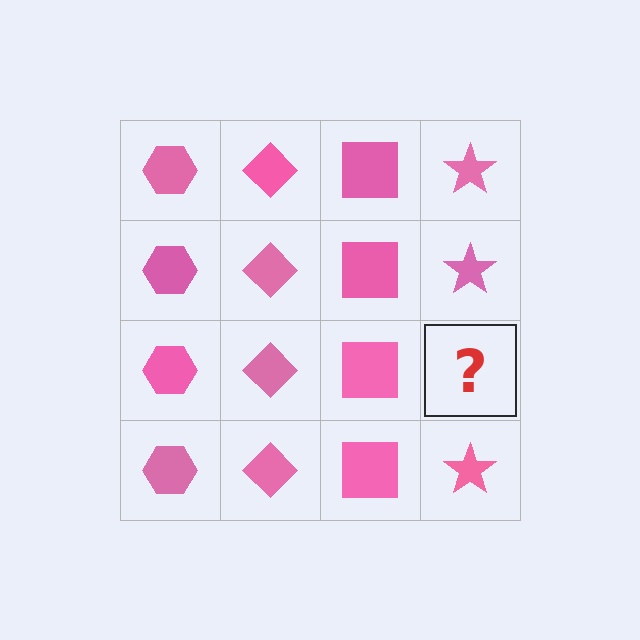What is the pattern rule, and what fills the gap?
The rule is that each column has a consistent shape. The gap should be filled with a pink star.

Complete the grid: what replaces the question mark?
The question mark should be replaced with a pink star.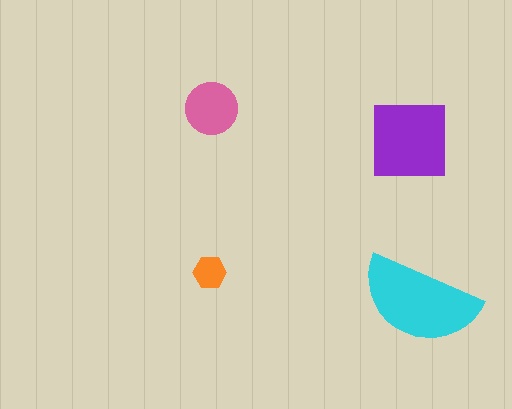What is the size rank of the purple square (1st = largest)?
2nd.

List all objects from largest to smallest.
The cyan semicircle, the purple square, the pink circle, the orange hexagon.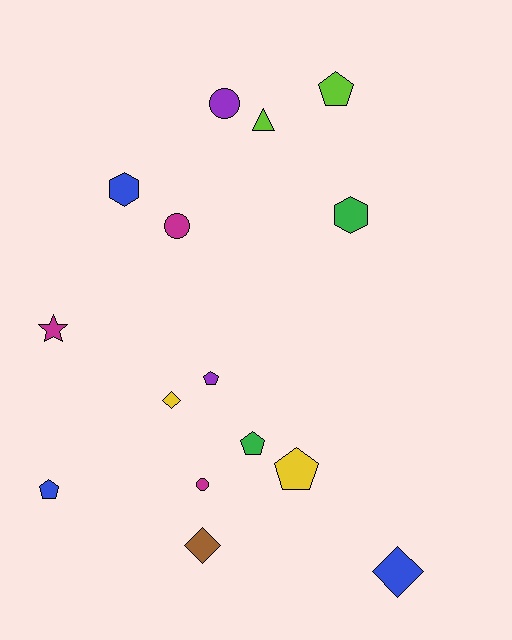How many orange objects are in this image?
There are no orange objects.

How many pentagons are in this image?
There are 5 pentagons.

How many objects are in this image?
There are 15 objects.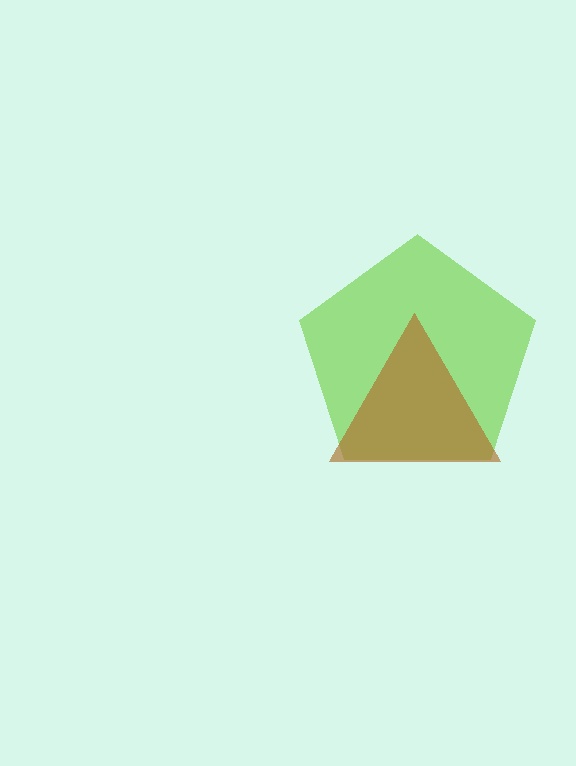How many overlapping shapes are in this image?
There are 2 overlapping shapes in the image.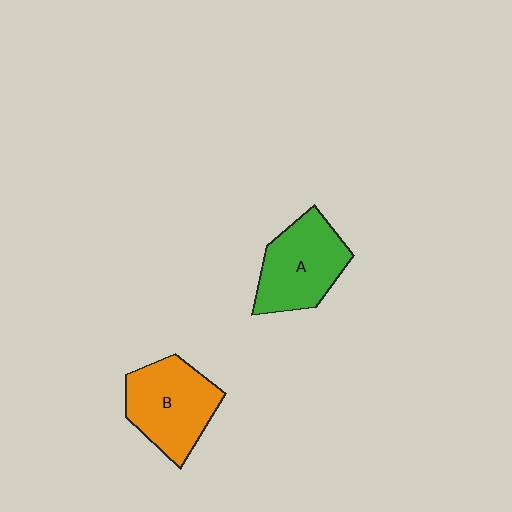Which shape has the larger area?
Shape B (orange).